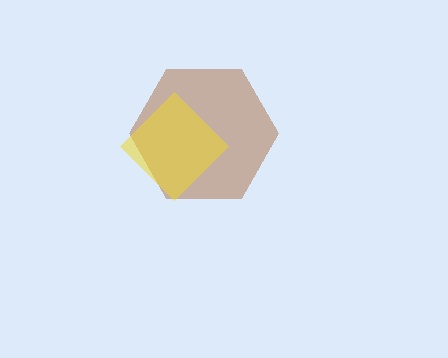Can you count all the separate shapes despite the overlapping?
Yes, there are 2 separate shapes.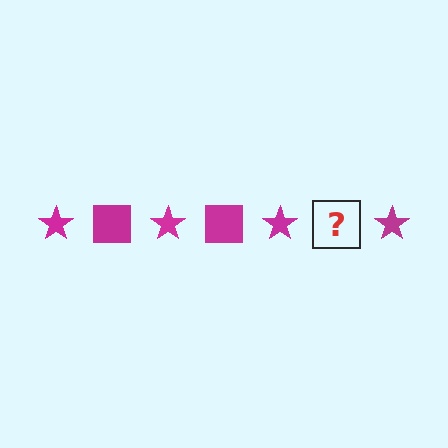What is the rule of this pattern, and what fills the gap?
The rule is that the pattern cycles through star, square shapes in magenta. The gap should be filled with a magenta square.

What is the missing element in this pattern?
The missing element is a magenta square.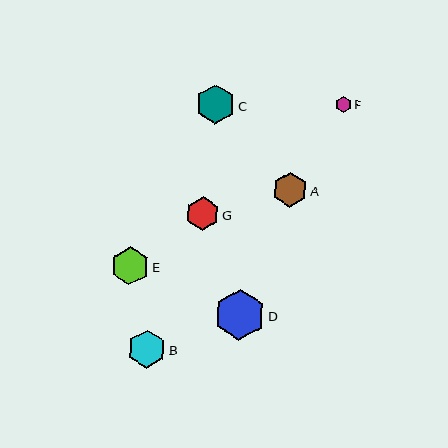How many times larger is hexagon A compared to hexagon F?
Hexagon A is approximately 2.1 times the size of hexagon F.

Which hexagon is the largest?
Hexagon D is the largest with a size of approximately 51 pixels.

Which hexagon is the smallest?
Hexagon F is the smallest with a size of approximately 16 pixels.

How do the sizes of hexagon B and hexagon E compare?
Hexagon B and hexagon E are approximately the same size.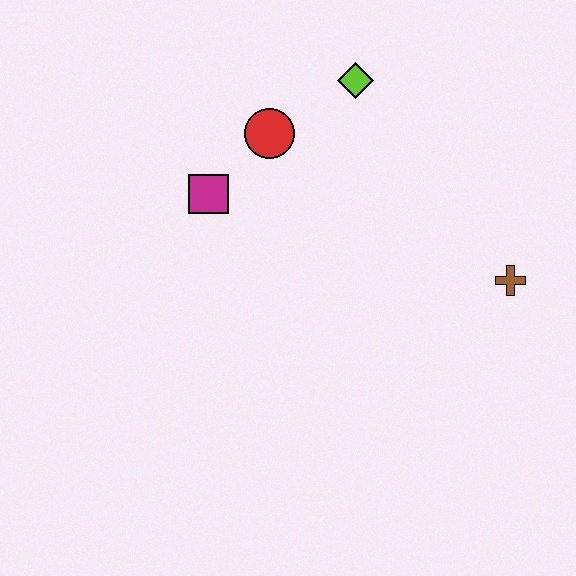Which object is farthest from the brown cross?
The magenta square is farthest from the brown cross.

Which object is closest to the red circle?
The magenta square is closest to the red circle.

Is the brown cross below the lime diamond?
Yes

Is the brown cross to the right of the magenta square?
Yes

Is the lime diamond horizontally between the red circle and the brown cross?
Yes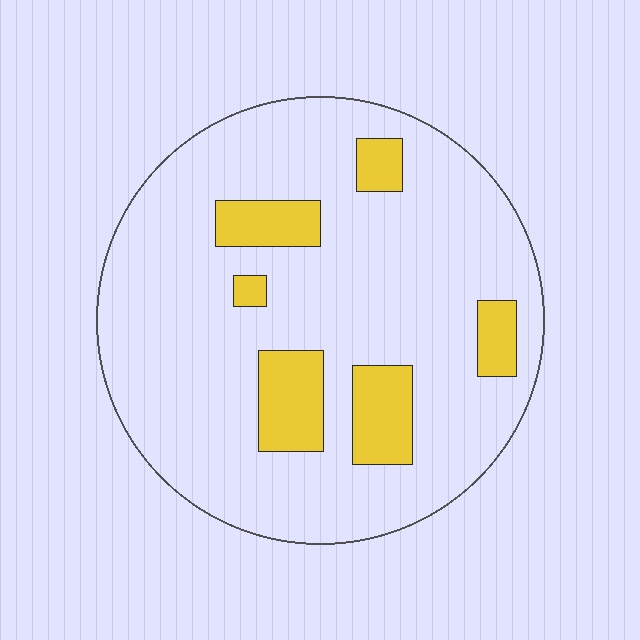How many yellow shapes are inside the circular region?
6.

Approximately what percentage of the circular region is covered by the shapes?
Approximately 15%.